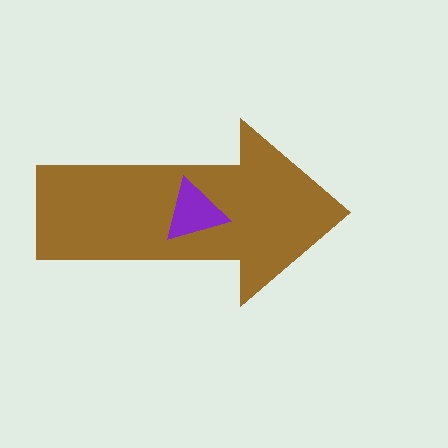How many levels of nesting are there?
2.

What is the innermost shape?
The purple triangle.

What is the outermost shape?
The brown arrow.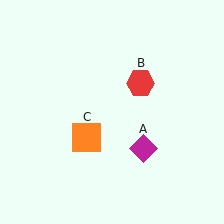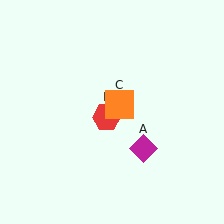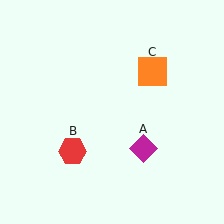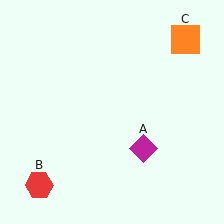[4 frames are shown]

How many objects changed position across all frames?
2 objects changed position: red hexagon (object B), orange square (object C).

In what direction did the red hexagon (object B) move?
The red hexagon (object B) moved down and to the left.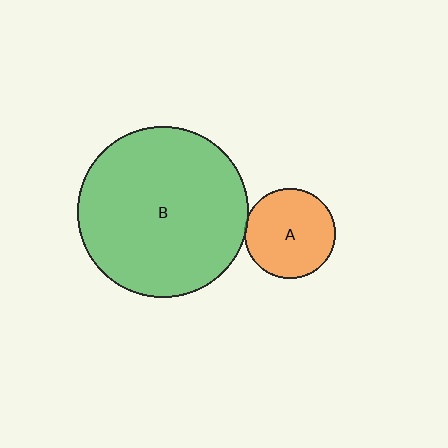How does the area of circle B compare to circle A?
Approximately 3.6 times.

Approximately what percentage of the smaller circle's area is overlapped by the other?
Approximately 5%.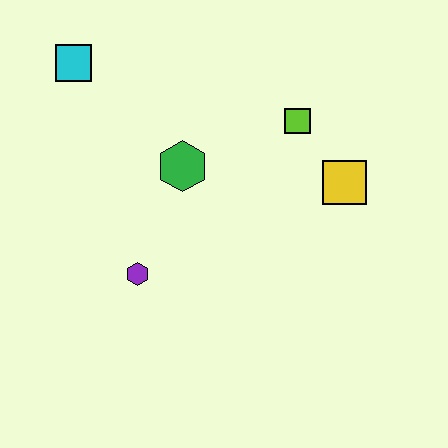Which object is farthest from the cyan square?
The yellow square is farthest from the cyan square.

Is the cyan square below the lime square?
No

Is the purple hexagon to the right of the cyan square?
Yes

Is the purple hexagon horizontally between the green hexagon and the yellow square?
No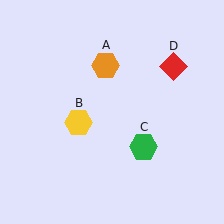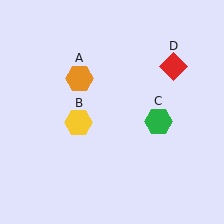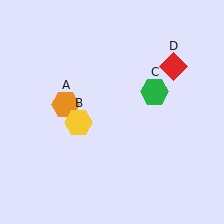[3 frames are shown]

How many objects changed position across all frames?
2 objects changed position: orange hexagon (object A), green hexagon (object C).